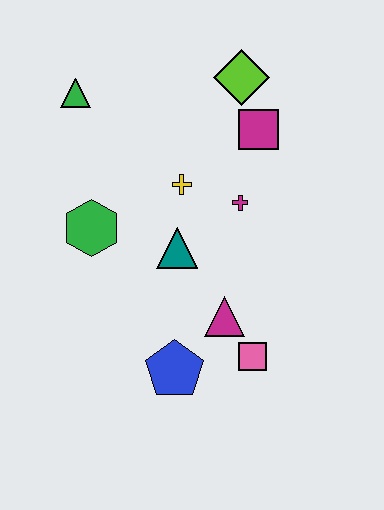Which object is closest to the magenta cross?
The yellow cross is closest to the magenta cross.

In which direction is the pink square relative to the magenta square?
The pink square is below the magenta square.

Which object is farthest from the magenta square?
The blue pentagon is farthest from the magenta square.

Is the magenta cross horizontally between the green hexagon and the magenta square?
Yes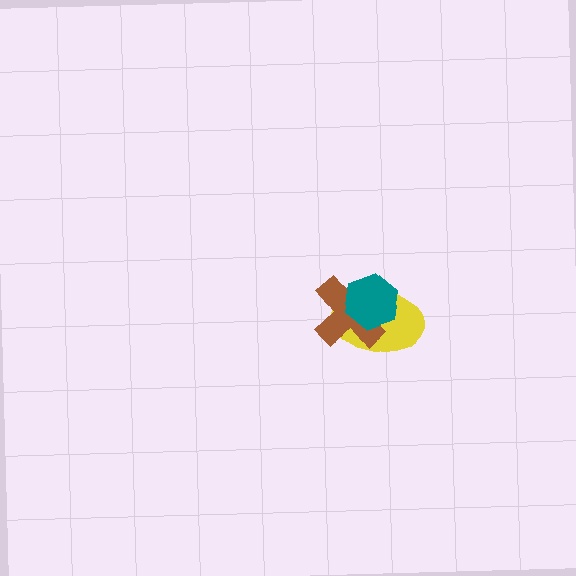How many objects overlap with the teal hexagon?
2 objects overlap with the teal hexagon.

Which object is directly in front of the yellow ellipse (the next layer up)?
The brown cross is directly in front of the yellow ellipse.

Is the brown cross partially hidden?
Yes, it is partially covered by another shape.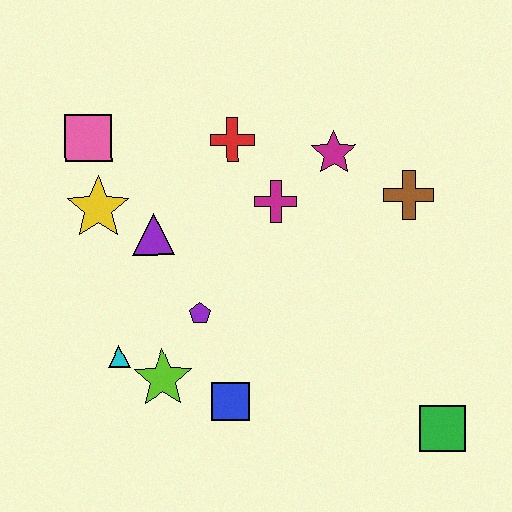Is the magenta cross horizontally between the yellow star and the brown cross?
Yes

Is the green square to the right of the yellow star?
Yes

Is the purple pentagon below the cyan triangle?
No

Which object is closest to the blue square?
The lime star is closest to the blue square.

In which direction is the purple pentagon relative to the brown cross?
The purple pentagon is to the left of the brown cross.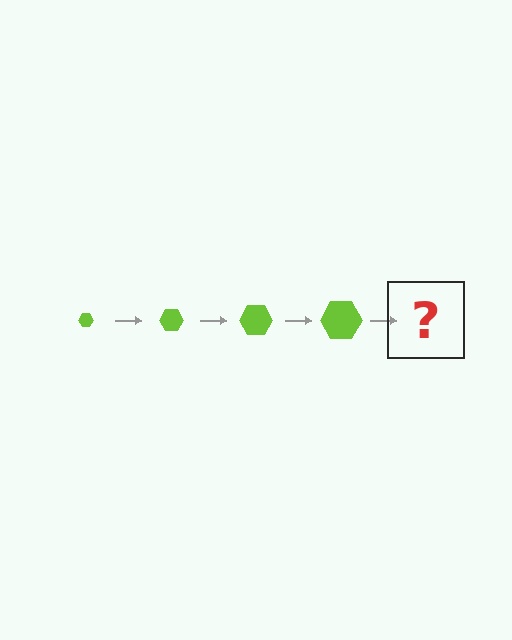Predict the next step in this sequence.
The next step is a lime hexagon, larger than the previous one.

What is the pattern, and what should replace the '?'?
The pattern is that the hexagon gets progressively larger each step. The '?' should be a lime hexagon, larger than the previous one.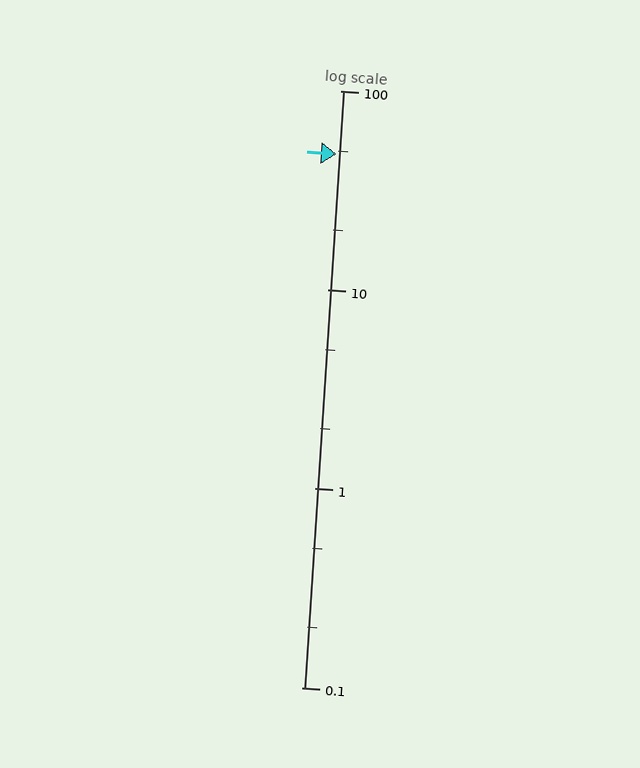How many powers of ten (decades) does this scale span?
The scale spans 3 decades, from 0.1 to 100.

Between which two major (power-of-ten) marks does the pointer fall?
The pointer is between 10 and 100.